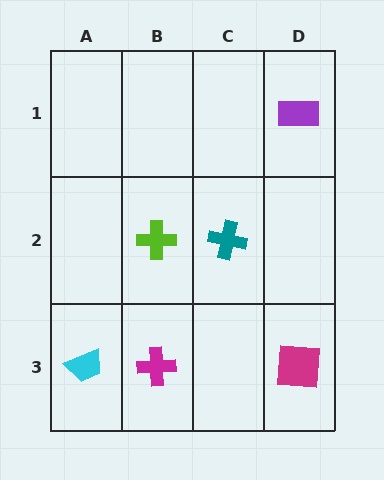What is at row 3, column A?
A cyan trapezoid.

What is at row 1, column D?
A purple rectangle.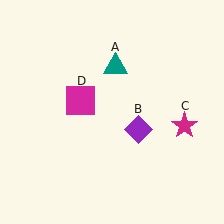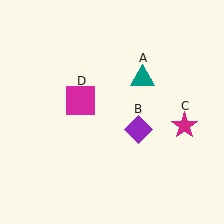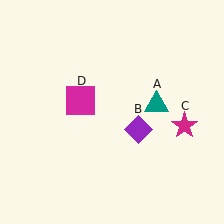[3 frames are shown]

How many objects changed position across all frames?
1 object changed position: teal triangle (object A).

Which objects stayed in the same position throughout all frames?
Purple diamond (object B) and magenta star (object C) and magenta square (object D) remained stationary.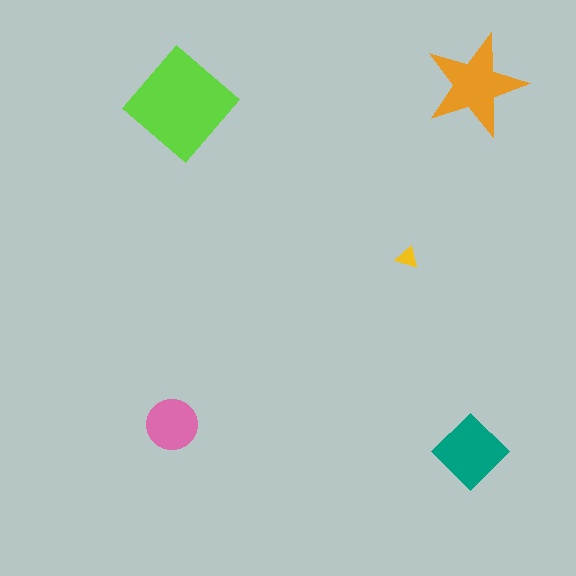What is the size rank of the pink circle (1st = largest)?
4th.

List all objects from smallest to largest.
The yellow triangle, the pink circle, the teal diamond, the orange star, the lime diamond.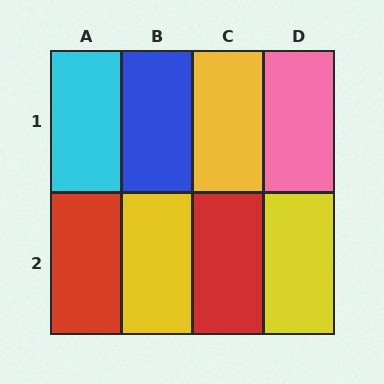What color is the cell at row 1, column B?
Blue.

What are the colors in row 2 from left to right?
Red, yellow, red, yellow.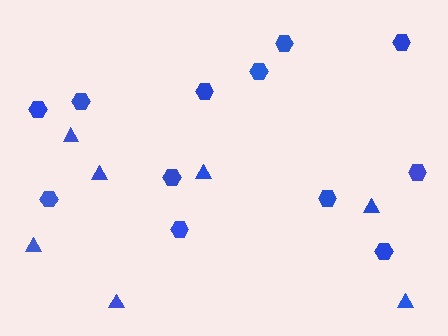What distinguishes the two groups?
There are 2 groups: one group of triangles (7) and one group of hexagons (12).